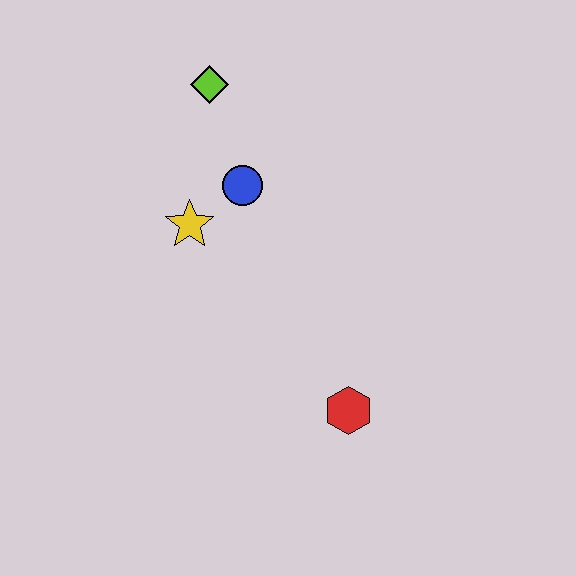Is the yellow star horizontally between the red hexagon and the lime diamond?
No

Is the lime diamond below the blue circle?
No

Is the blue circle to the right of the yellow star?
Yes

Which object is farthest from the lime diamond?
The red hexagon is farthest from the lime diamond.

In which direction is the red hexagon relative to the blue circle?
The red hexagon is below the blue circle.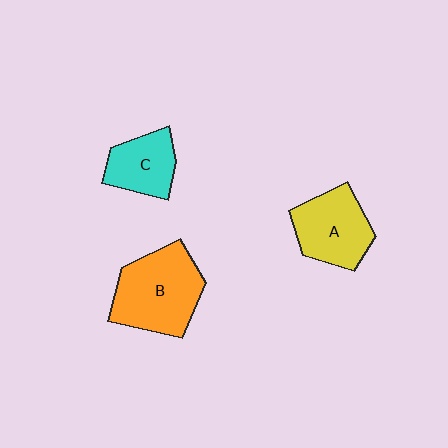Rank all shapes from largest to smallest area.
From largest to smallest: B (orange), A (yellow), C (cyan).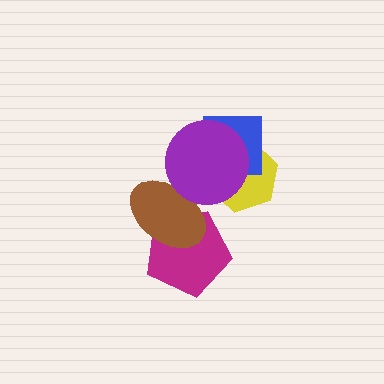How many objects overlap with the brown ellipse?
2 objects overlap with the brown ellipse.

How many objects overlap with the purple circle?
3 objects overlap with the purple circle.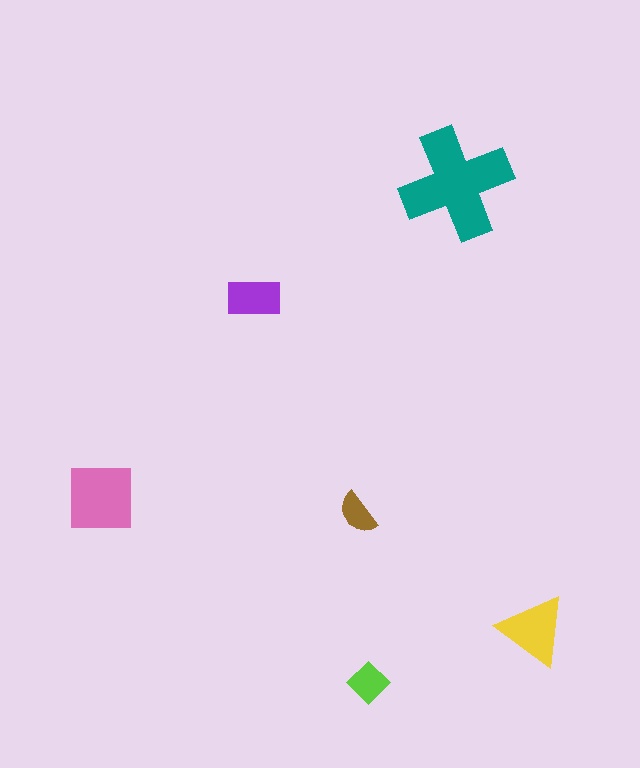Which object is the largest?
The teal cross.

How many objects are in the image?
There are 6 objects in the image.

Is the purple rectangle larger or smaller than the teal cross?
Smaller.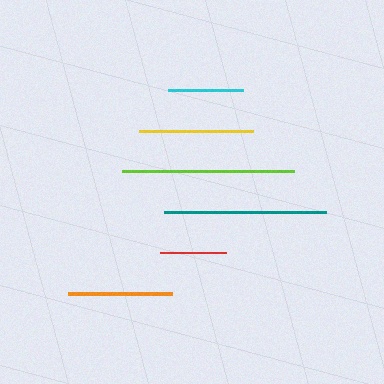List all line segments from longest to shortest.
From longest to shortest: lime, teal, yellow, orange, cyan, red.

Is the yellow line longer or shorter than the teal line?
The teal line is longer than the yellow line.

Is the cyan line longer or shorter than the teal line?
The teal line is longer than the cyan line.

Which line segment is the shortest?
The red line is the shortest at approximately 66 pixels.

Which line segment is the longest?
The lime line is the longest at approximately 172 pixels.